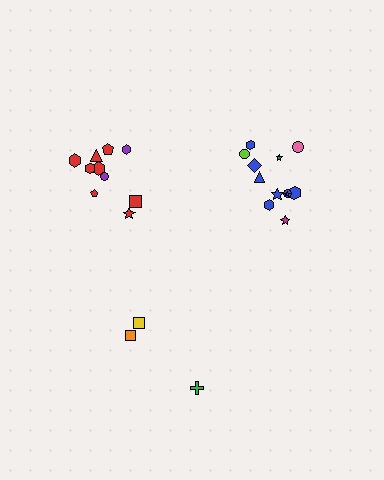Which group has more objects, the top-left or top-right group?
The top-right group.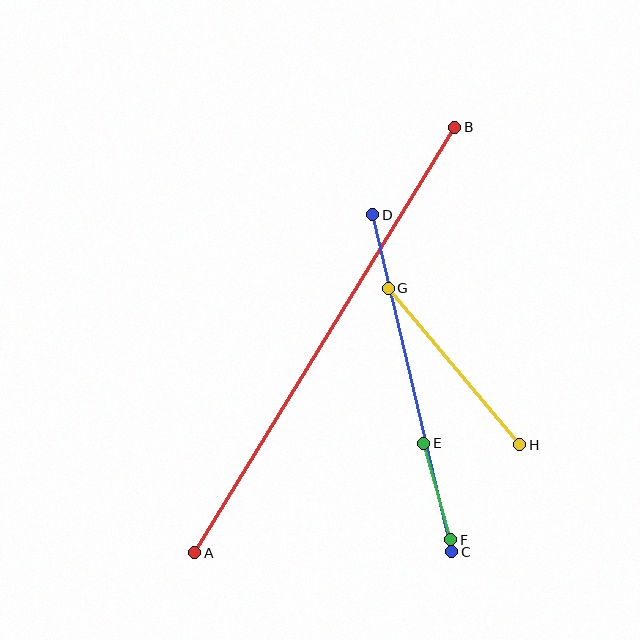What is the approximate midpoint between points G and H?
The midpoint is at approximately (454, 367) pixels.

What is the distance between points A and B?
The distance is approximately 499 pixels.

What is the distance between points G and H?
The distance is approximately 204 pixels.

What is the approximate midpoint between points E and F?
The midpoint is at approximately (437, 492) pixels.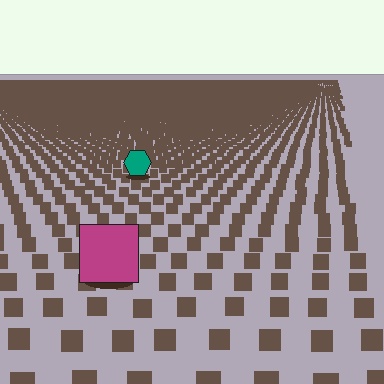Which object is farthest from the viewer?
The teal hexagon is farthest from the viewer. It appears smaller and the ground texture around it is denser.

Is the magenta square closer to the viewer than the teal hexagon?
Yes. The magenta square is closer — you can tell from the texture gradient: the ground texture is coarser near it.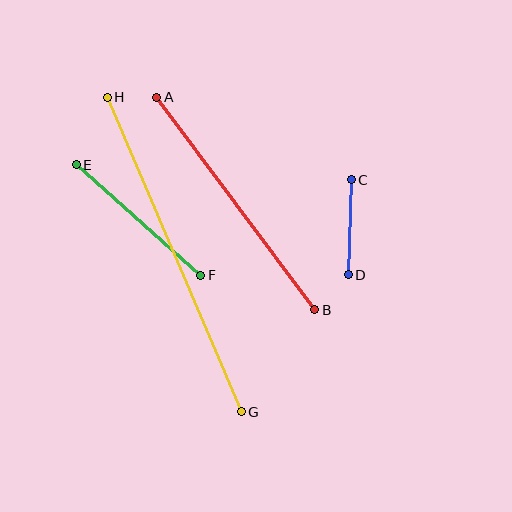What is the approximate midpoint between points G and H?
The midpoint is at approximately (174, 254) pixels.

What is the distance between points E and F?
The distance is approximately 166 pixels.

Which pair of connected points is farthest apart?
Points G and H are farthest apart.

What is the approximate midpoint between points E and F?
The midpoint is at approximately (138, 220) pixels.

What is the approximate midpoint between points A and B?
The midpoint is at approximately (236, 203) pixels.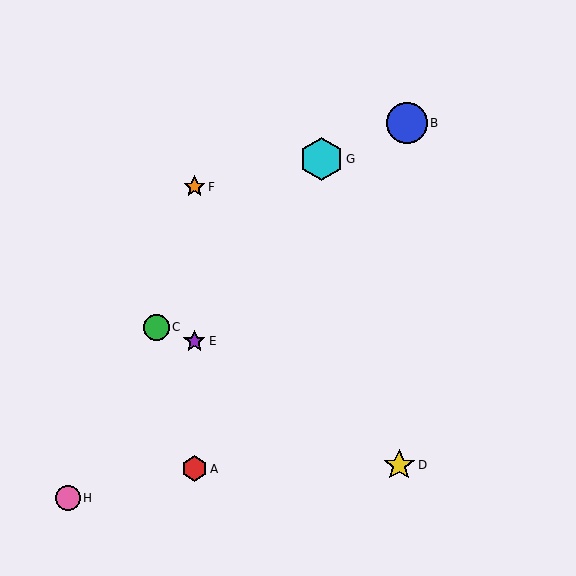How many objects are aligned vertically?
3 objects (A, E, F) are aligned vertically.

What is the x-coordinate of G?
Object G is at x≈322.